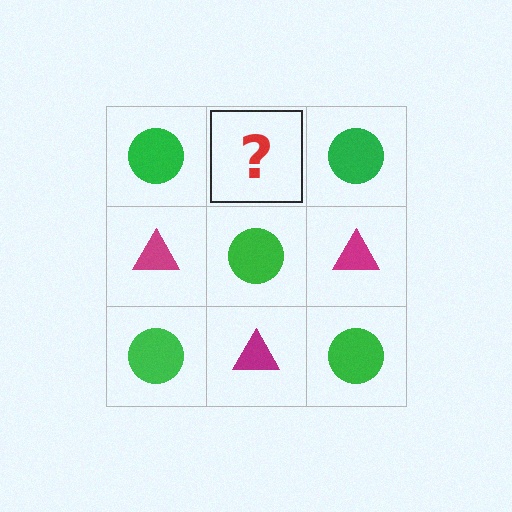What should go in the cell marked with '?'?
The missing cell should contain a magenta triangle.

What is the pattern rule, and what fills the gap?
The rule is that it alternates green circle and magenta triangle in a checkerboard pattern. The gap should be filled with a magenta triangle.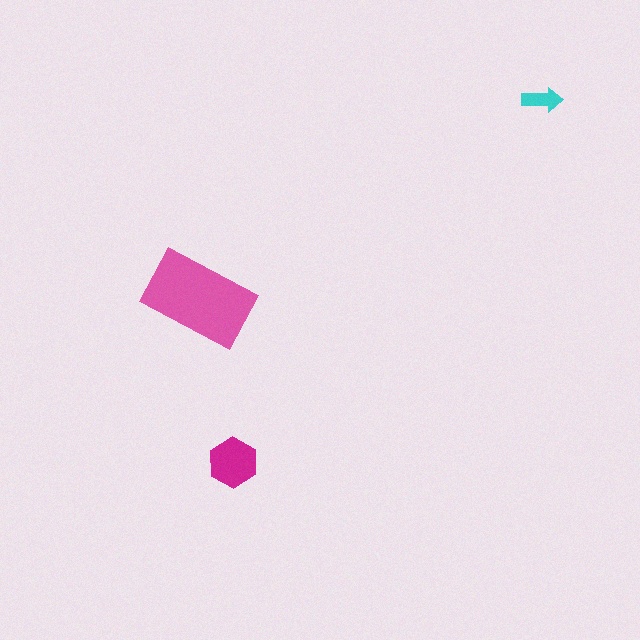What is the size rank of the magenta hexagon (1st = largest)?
2nd.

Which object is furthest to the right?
The cyan arrow is rightmost.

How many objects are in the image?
There are 3 objects in the image.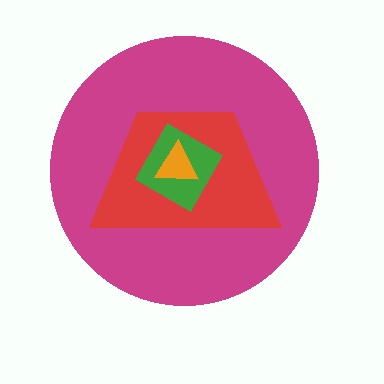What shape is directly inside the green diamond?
The orange triangle.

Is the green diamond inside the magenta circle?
Yes.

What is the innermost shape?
The orange triangle.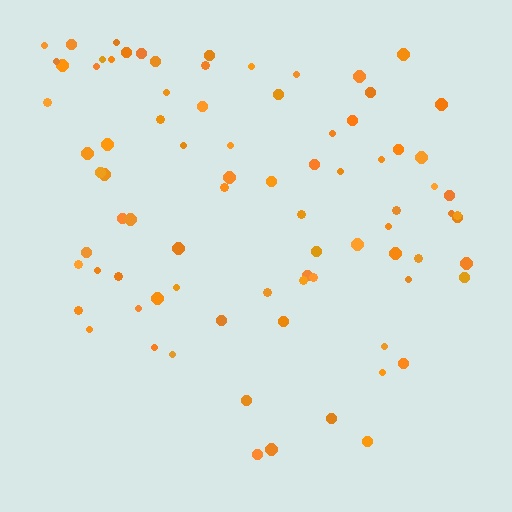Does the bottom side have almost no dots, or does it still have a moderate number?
Still a moderate number, just noticeably fewer than the top.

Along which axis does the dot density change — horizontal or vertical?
Vertical.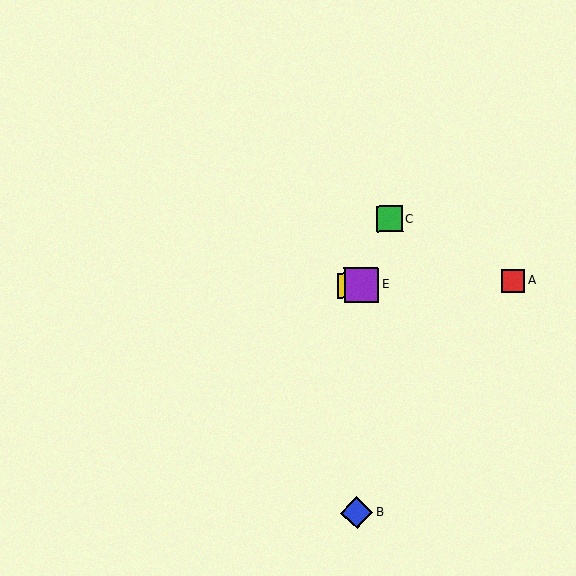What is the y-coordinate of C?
Object C is at y≈219.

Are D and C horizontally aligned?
No, D is at y≈285 and C is at y≈219.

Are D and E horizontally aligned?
Yes, both are at y≈285.